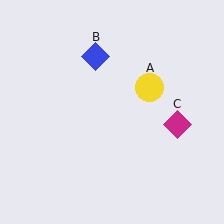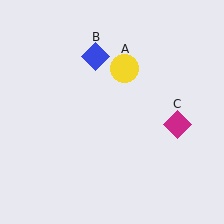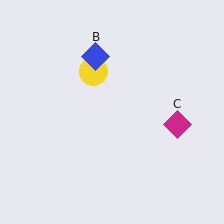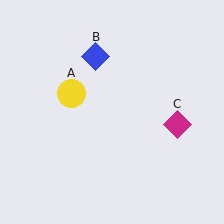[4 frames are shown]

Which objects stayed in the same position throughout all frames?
Blue diamond (object B) and magenta diamond (object C) remained stationary.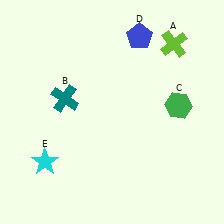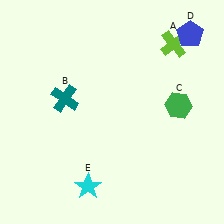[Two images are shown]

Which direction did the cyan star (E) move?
The cyan star (E) moved right.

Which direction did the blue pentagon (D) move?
The blue pentagon (D) moved right.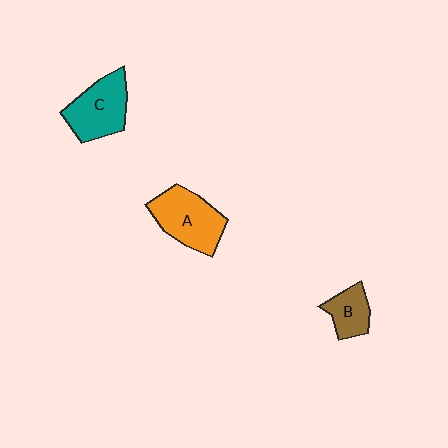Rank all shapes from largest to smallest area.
From largest to smallest: A (orange), C (teal), B (brown).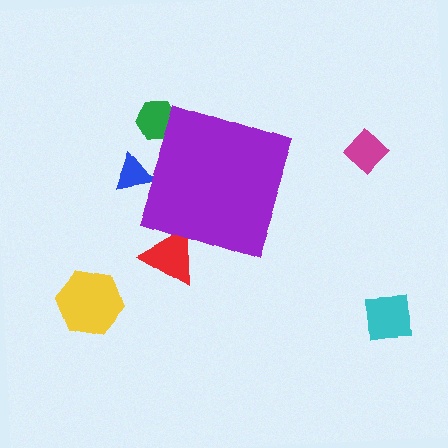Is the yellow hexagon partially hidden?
No, the yellow hexagon is fully visible.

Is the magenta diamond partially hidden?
No, the magenta diamond is fully visible.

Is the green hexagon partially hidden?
Yes, the green hexagon is partially hidden behind the purple diamond.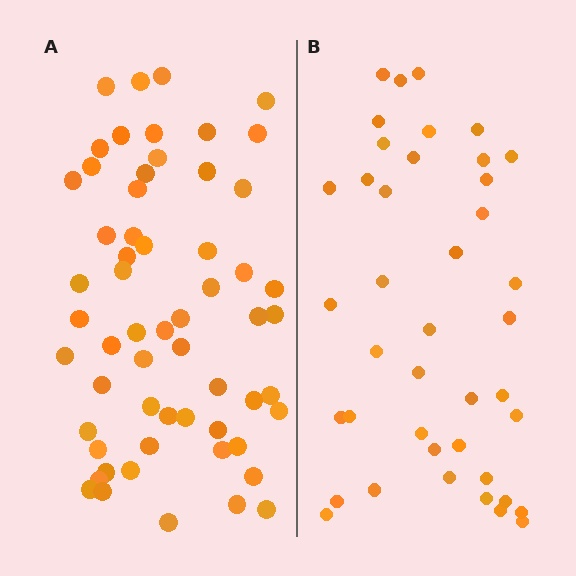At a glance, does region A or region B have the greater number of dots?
Region A (the left region) has more dots.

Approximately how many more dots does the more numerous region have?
Region A has approximately 20 more dots than region B.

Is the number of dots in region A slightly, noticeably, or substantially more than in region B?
Region A has noticeably more, but not dramatically so. The ratio is roughly 1.4 to 1.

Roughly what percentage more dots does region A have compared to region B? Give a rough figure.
About 45% more.